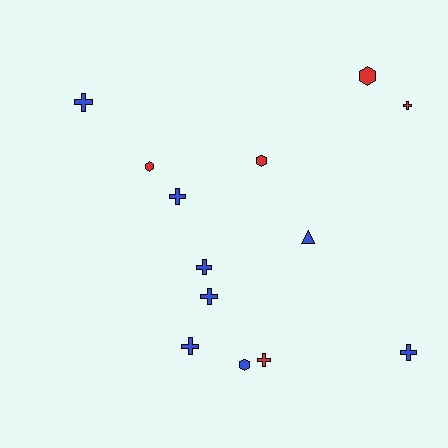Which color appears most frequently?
Blue, with 8 objects.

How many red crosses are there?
There are 2 red crosses.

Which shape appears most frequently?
Cross, with 8 objects.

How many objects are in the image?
There are 13 objects.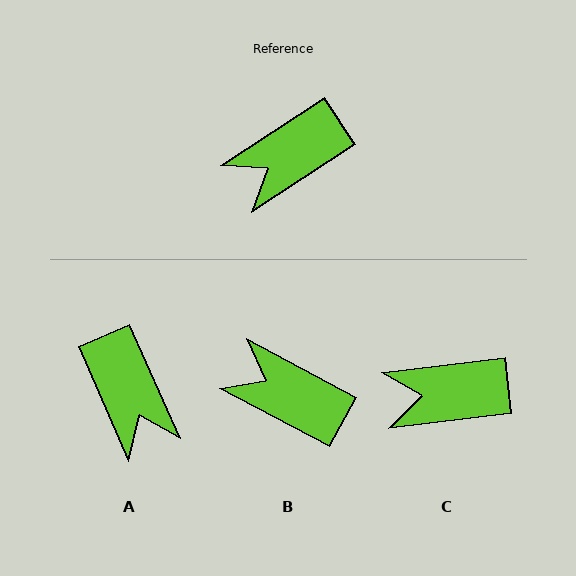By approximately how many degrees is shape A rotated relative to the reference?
Approximately 81 degrees counter-clockwise.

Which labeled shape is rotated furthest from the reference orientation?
A, about 81 degrees away.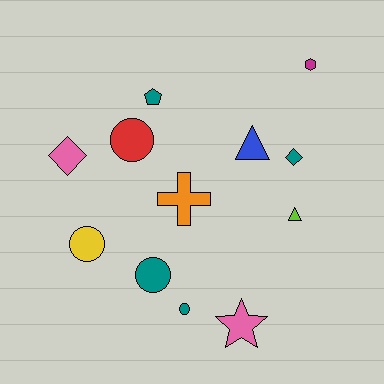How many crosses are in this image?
There is 1 cross.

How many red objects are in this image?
There is 1 red object.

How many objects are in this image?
There are 12 objects.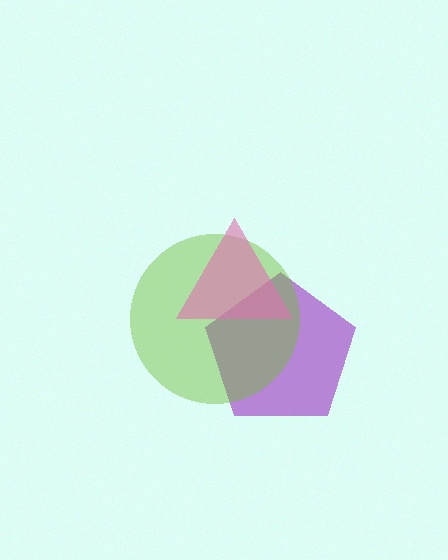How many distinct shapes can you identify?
There are 3 distinct shapes: a purple pentagon, a lime circle, a pink triangle.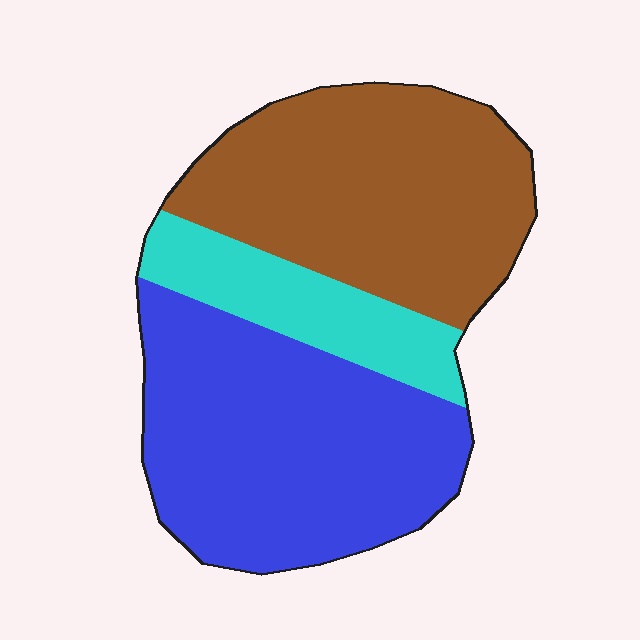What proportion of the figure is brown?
Brown takes up between a quarter and a half of the figure.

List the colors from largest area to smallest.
From largest to smallest: blue, brown, cyan.